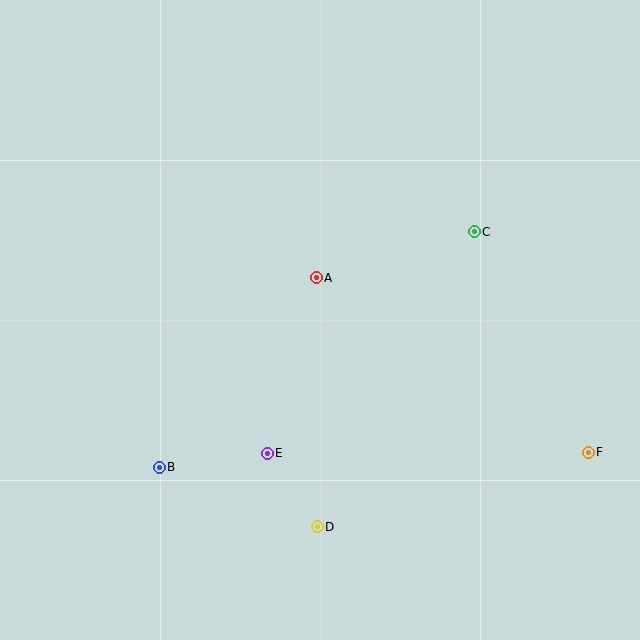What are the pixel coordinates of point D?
Point D is at (317, 527).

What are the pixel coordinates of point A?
Point A is at (316, 278).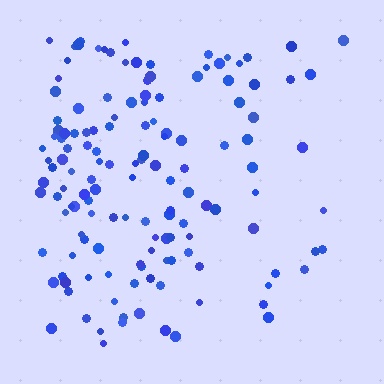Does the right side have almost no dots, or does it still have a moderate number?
Still a moderate number, just noticeably fewer than the left.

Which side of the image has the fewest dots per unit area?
The right.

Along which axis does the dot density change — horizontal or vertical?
Horizontal.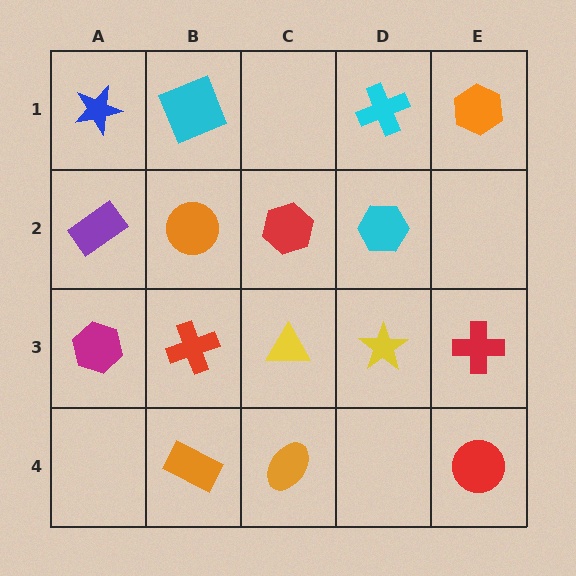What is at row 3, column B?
A red cross.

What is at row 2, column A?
A purple rectangle.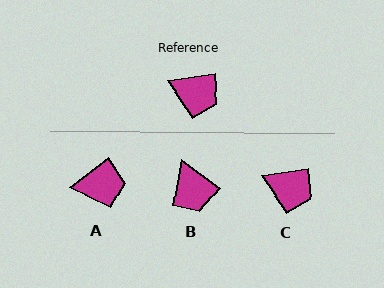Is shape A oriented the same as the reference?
No, it is off by about 29 degrees.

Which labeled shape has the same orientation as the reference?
C.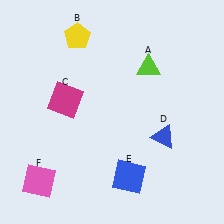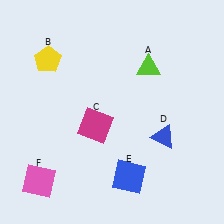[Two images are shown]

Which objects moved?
The objects that moved are: the yellow pentagon (B), the magenta square (C).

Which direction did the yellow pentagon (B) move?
The yellow pentagon (B) moved left.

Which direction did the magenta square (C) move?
The magenta square (C) moved right.